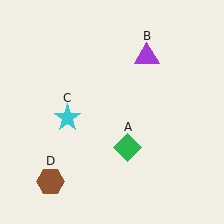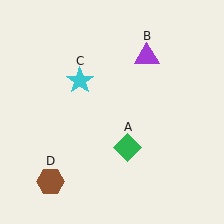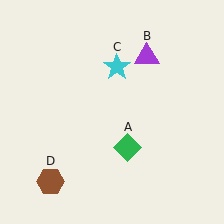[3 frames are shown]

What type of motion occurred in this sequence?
The cyan star (object C) rotated clockwise around the center of the scene.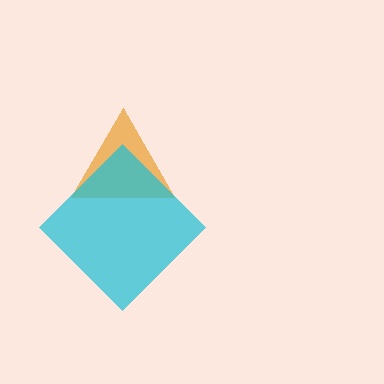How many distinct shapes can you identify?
There are 2 distinct shapes: an orange triangle, a cyan diamond.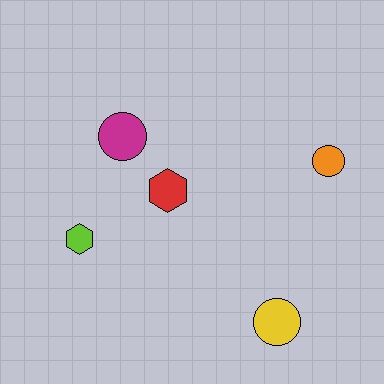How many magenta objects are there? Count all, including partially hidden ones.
There is 1 magenta object.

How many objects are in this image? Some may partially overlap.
There are 5 objects.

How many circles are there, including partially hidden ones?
There are 3 circles.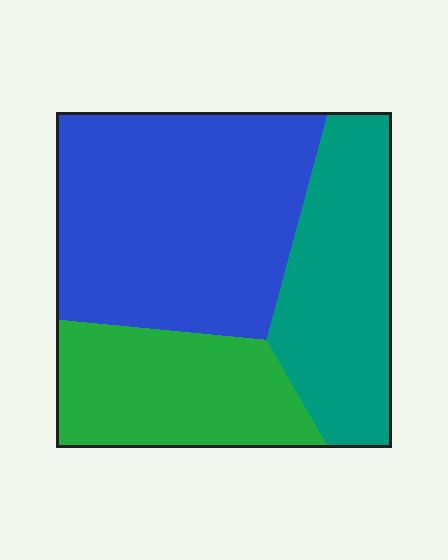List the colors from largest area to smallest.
From largest to smallest: blue, teal, green.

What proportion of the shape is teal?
Teal covers around 30% of the shape.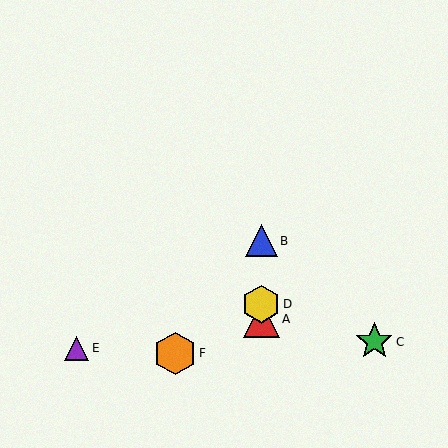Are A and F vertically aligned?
No, A is at x≈261 and F is at x≈175.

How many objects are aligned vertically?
3 objects (A, B, D) are aligned vertically.